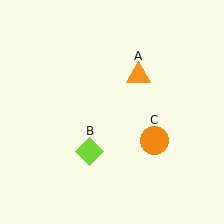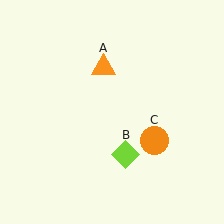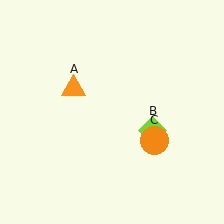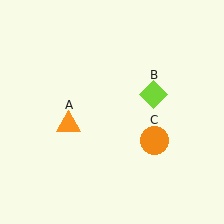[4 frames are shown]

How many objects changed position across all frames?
2 objects changed position: orange triangle (object A), lime diamond (object B).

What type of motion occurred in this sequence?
The orange triangle (object A), lime diamond (object B) rotated counterclockwise around the center of the scene.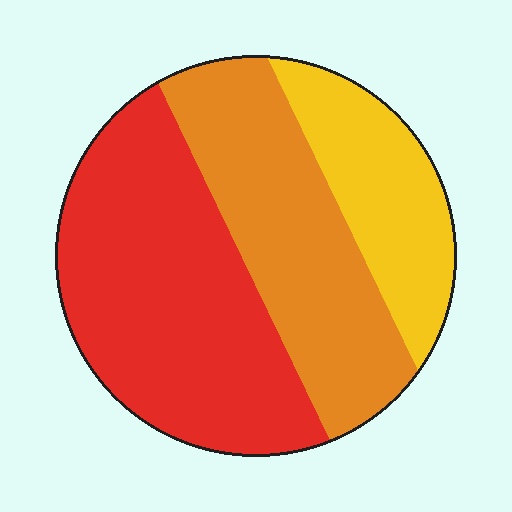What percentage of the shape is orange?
Orange takes up about one third (1/3) of the shape.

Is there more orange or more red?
Red.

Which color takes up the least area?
Yellow, at roughly 20%.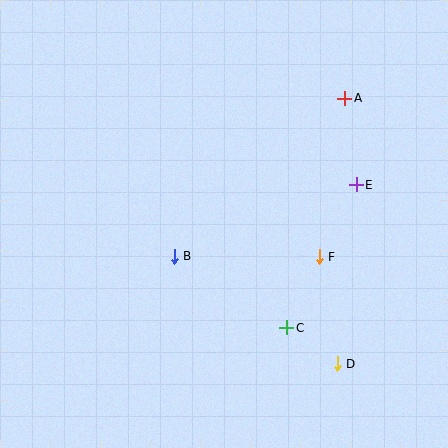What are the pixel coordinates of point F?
Point F is at (319, 257).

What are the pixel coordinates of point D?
Point D is at (337, 364).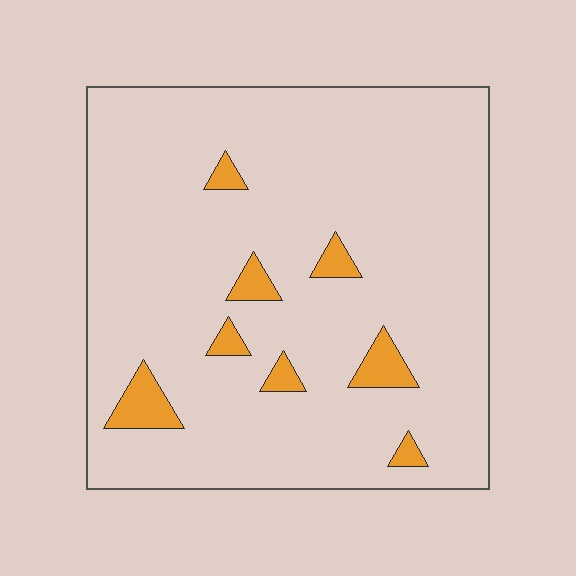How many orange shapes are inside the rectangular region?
8.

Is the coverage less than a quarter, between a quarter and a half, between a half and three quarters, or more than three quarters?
Less than a quarter.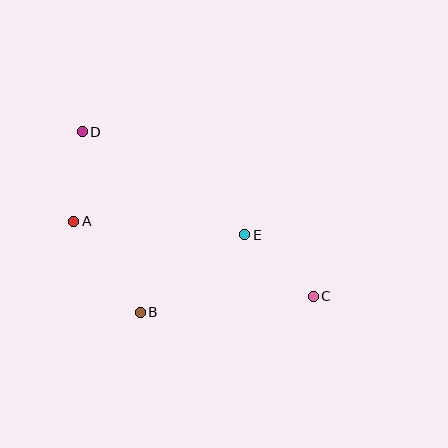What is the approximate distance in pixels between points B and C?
The distance between B and C is approximately 174 pixels.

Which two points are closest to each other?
Points A and D are closest to each other.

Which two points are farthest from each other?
Points C and D are farthest from each other.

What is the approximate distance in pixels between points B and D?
The distance between B and D is approximately 189 pixels.